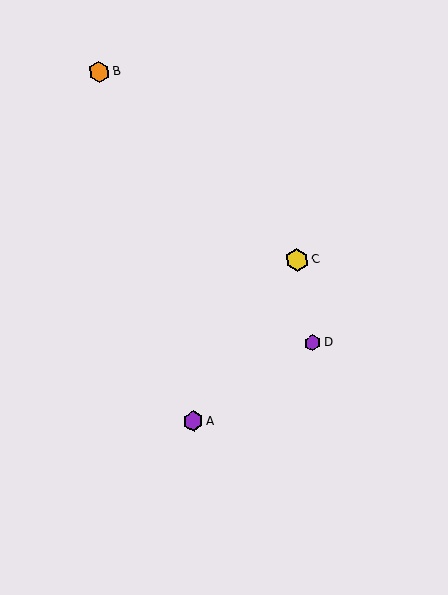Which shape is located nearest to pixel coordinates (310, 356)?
The purple hexagon (labeled D) at (313, 342) is nearest to that location.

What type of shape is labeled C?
Shape C is a yellow hexagon.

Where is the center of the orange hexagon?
The center of the orange hexagon is at (99, 72).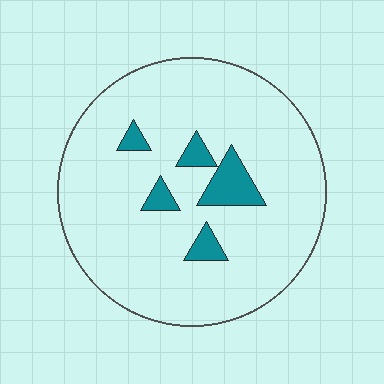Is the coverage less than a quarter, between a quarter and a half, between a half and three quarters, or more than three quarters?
Less than a quarter.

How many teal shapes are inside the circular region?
5.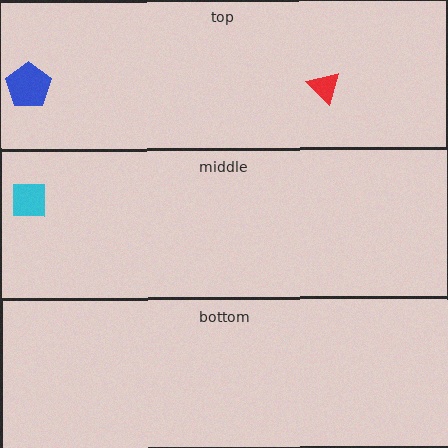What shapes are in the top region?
The red triangle, the blue pentagon.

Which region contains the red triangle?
The top region.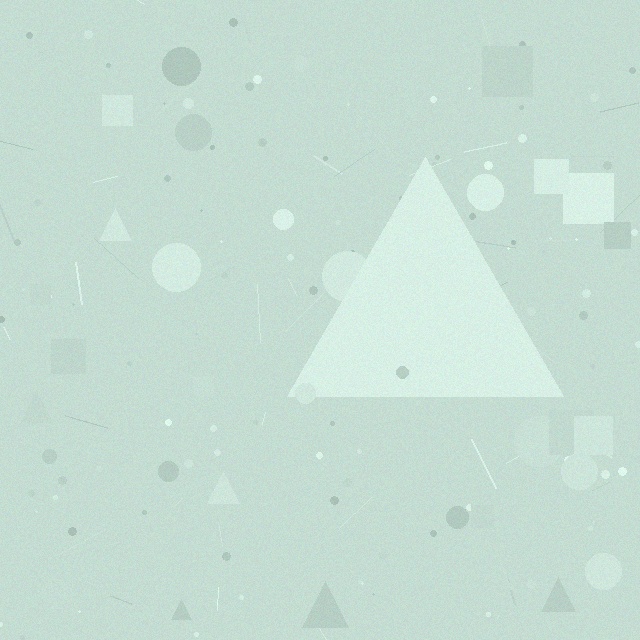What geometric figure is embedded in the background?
A triangle is embedded in the background.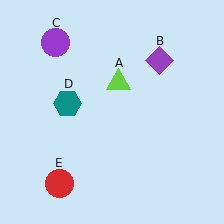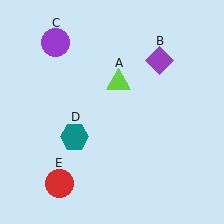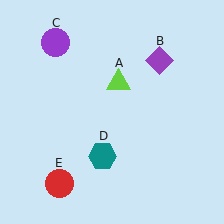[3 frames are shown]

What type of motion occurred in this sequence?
The teal hexagon (object D) rotated counterclockwise around the center of the scene.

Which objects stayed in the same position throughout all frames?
Lime triangle (object A) and purple diamond (object B) and purple circle (object C) and red circle (object E) remained stationary.